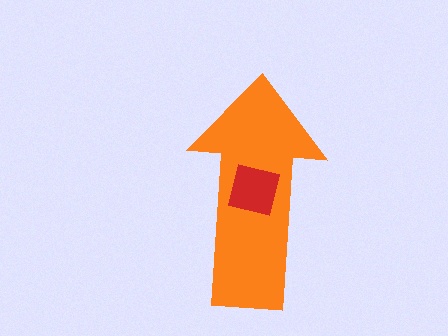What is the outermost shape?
The orange arrow.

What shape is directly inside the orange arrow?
The red square.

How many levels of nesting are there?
2.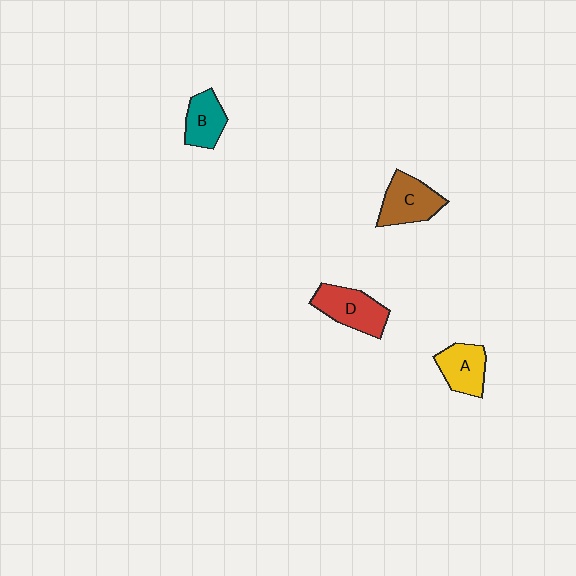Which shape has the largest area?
Shape D (red).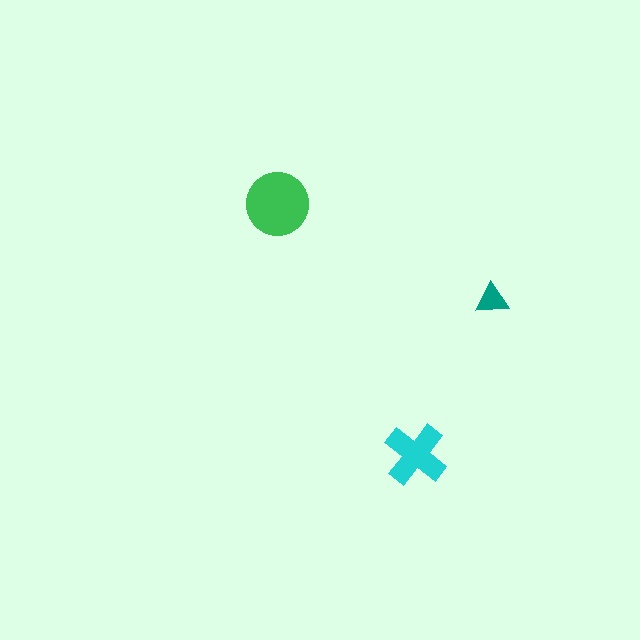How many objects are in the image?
There are 3 objects in the image.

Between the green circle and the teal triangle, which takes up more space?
The green circle.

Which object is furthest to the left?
The green circle is leftmost.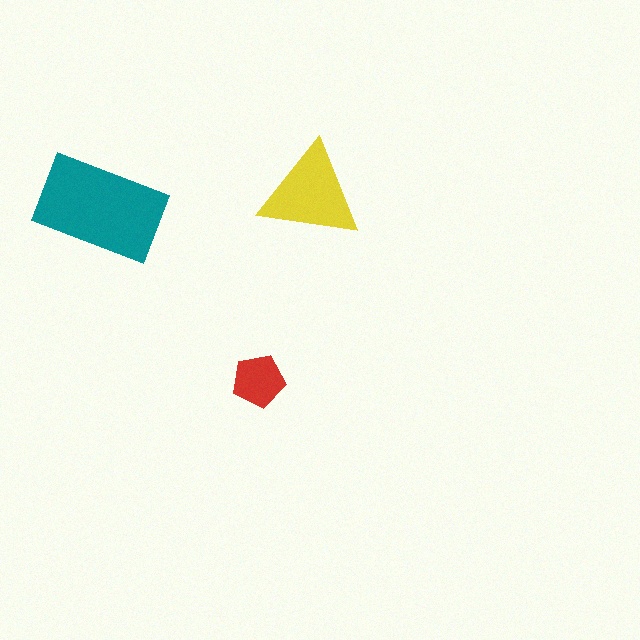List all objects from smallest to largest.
The red pentagon, the yellow triangle, the teal rectangle.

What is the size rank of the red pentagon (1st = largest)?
3rd.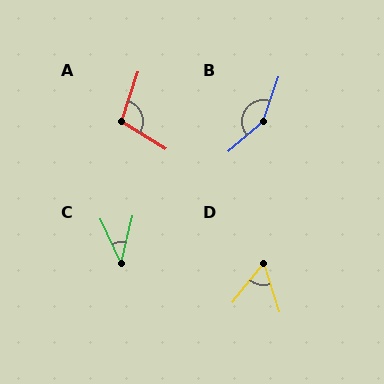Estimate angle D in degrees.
Approximately 56 degrees.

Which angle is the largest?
B, at approximately 150 degrees.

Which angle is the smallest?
C, at approximately 38 degrees.